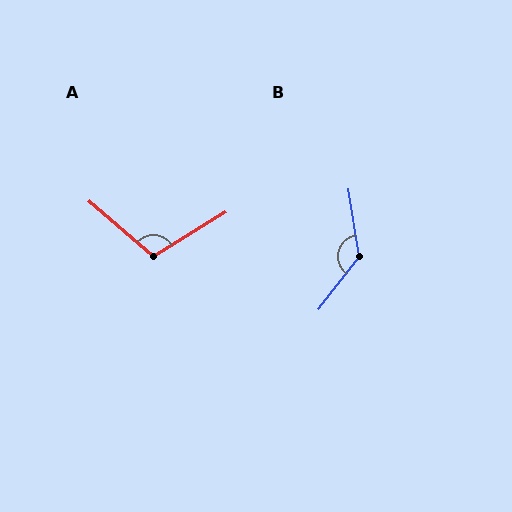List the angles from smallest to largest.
A (108°), B (134°).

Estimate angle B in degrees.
Approximately 134 degrees.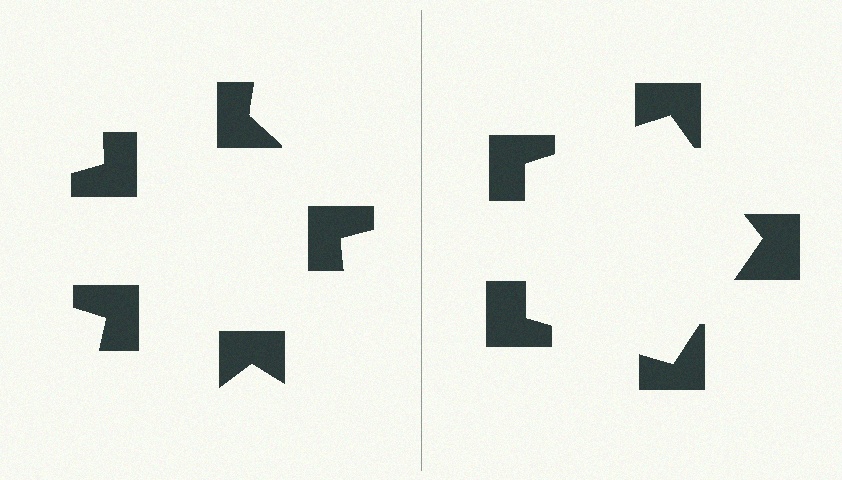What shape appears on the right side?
An illusory pentagon.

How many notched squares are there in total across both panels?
10 — 5 on each side.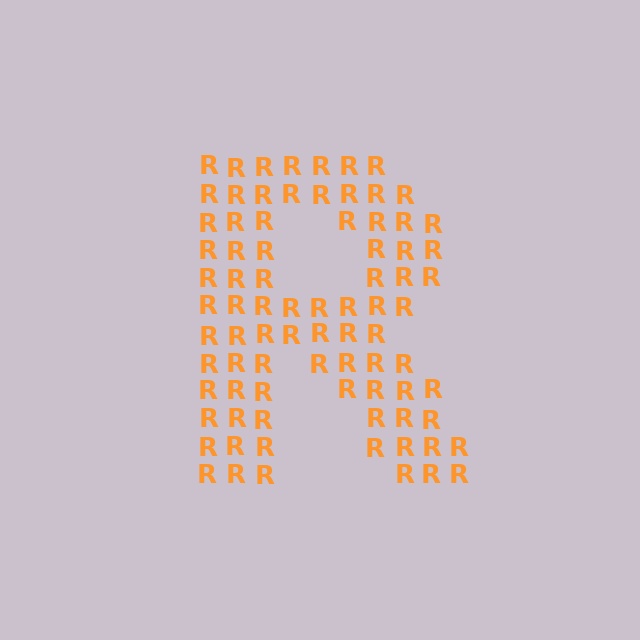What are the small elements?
The small elements are letter R's.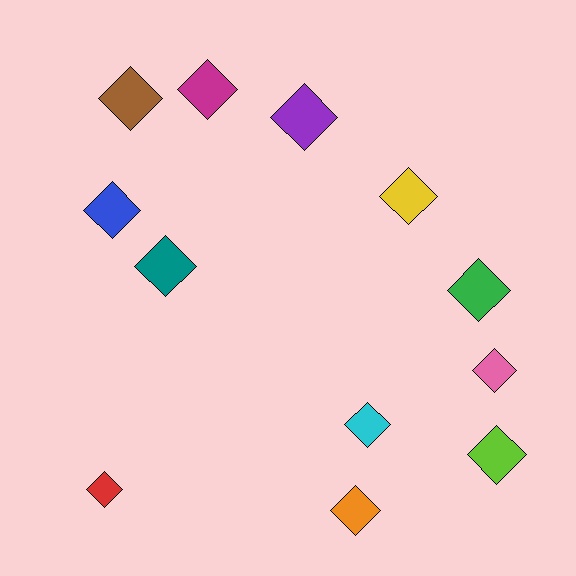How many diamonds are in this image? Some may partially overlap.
There are 12 diamonds.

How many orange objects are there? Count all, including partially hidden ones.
There is 1 orange object.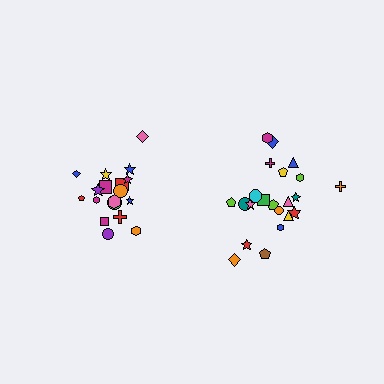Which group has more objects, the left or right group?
The right group.